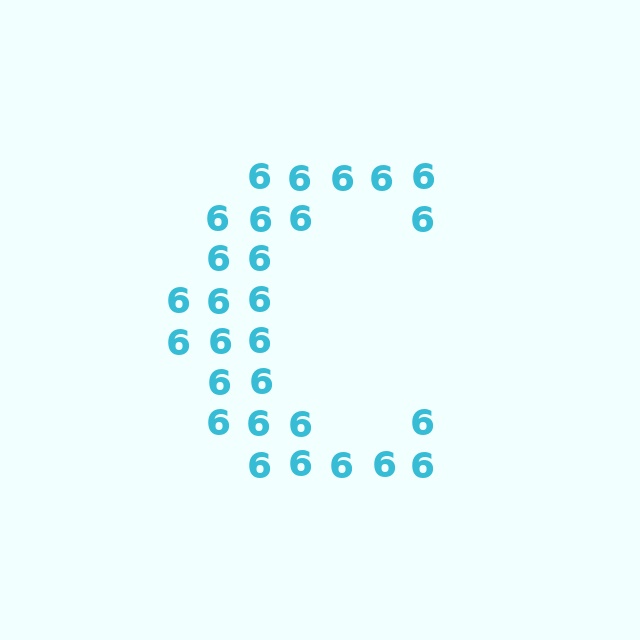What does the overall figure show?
The overall figure shows the letter C.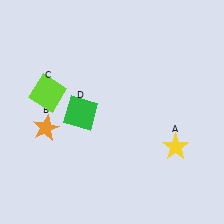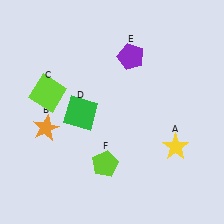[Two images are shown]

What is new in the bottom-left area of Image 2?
A lime pentagon (F) was added in the bottom-left area of Image 2.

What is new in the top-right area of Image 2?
A purple pentagon (E) was added in the top-right area of Image 2.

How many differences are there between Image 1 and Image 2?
There are 2 differences between the two images.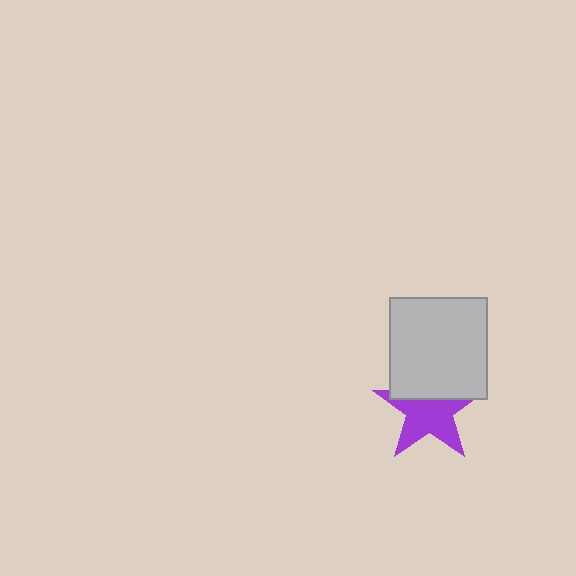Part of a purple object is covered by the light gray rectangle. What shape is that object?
It is a star.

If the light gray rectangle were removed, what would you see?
You would see the complete purple star.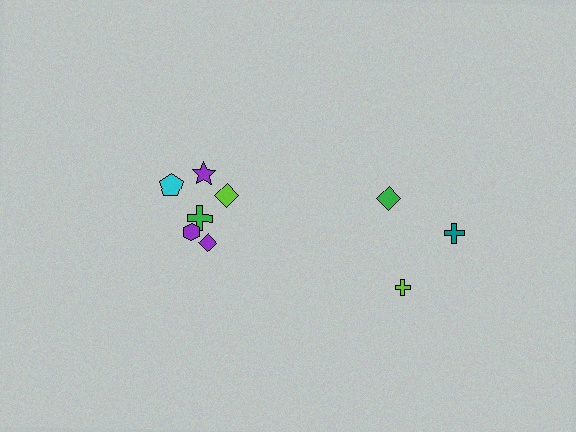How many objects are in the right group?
There are 3 objects.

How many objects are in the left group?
There are 6 objects.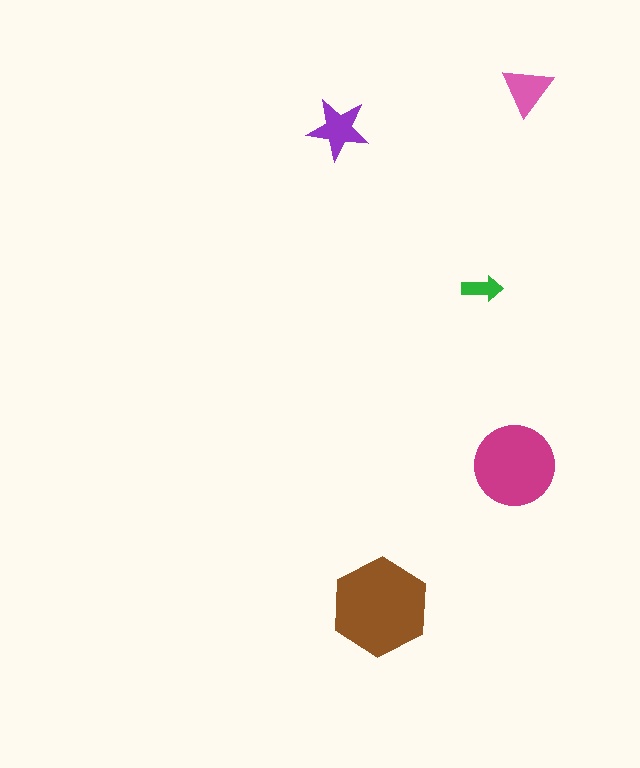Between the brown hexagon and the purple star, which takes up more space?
The brown hexagon.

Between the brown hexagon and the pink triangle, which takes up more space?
The brown hexagon.